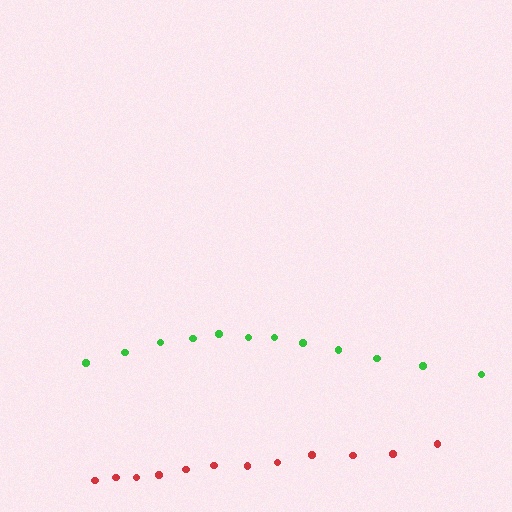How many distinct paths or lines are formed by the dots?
There are 2 distinct paths.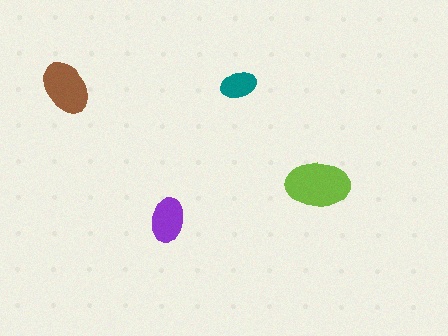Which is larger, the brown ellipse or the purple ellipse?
The brown one.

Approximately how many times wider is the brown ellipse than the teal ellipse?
About 1.5 times wider.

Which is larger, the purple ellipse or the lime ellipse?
The lime one.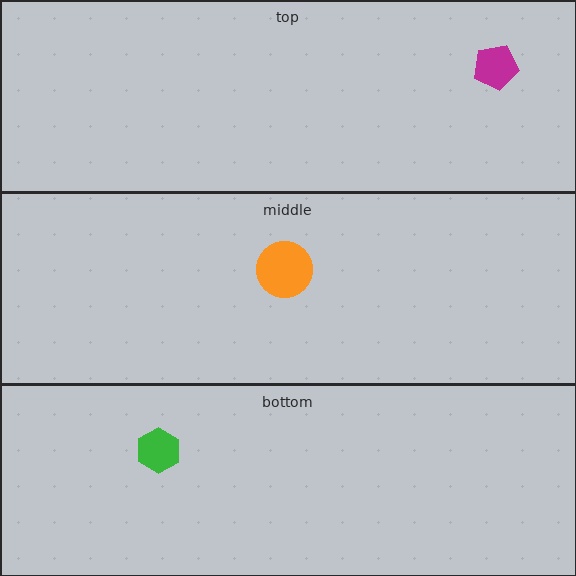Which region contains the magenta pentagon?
The top region.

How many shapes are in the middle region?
1.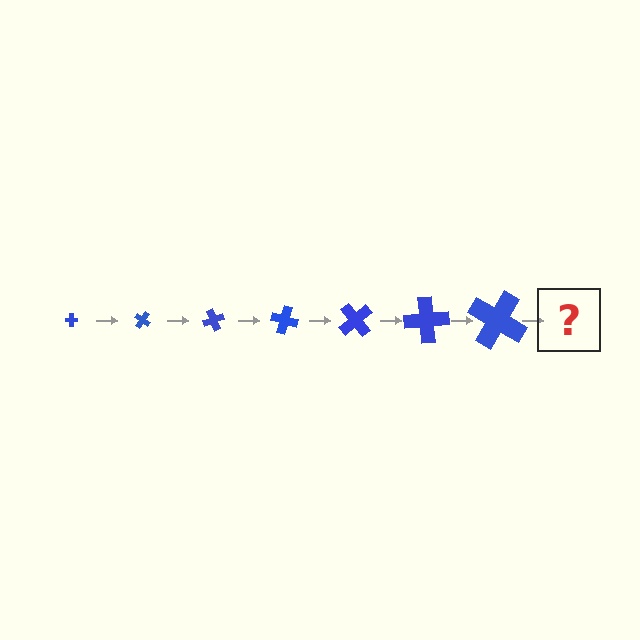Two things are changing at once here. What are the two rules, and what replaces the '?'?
The two rules are that the cross grows larger each step and it rotates 35 degrees each step. The '?' should be a cross, larger than the previous one and rotated 245 degrees from the start.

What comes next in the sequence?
The next element should be a cross, larger than the previous one and rotated 245 degrees from the start.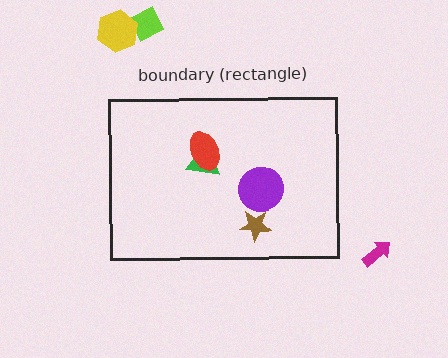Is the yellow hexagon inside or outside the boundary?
Outside.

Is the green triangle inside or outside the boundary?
Inside.